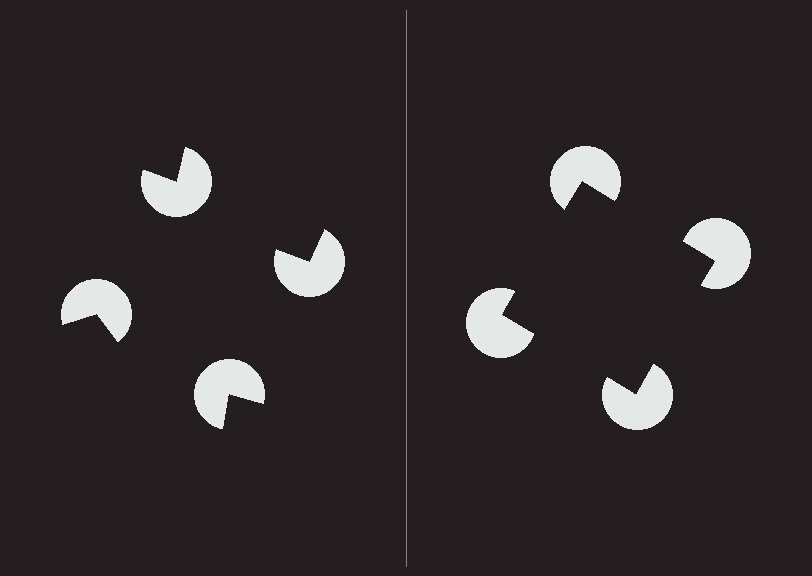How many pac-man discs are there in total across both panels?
8 — 4 on each side.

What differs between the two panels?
The pac-man discs are positioned identically on both sides; only the wedge orientations differ. On the right they align to a square; on the left they are misaligned.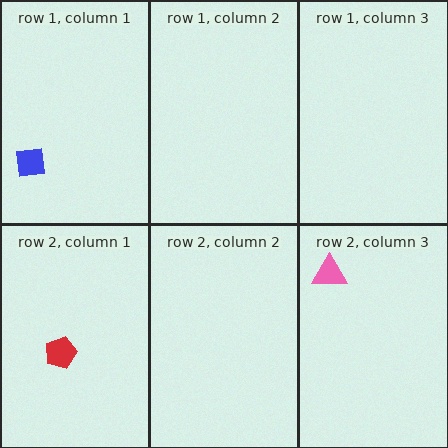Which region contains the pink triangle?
The row 2, column 3 region.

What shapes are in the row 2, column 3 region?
The pink triangle.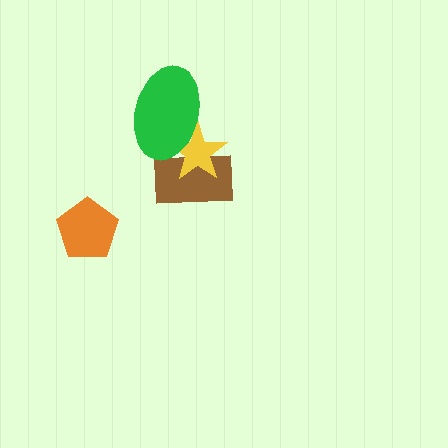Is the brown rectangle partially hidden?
Yes, it is partially covered by another shape.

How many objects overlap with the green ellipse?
2 objects overlap with the green ellipse.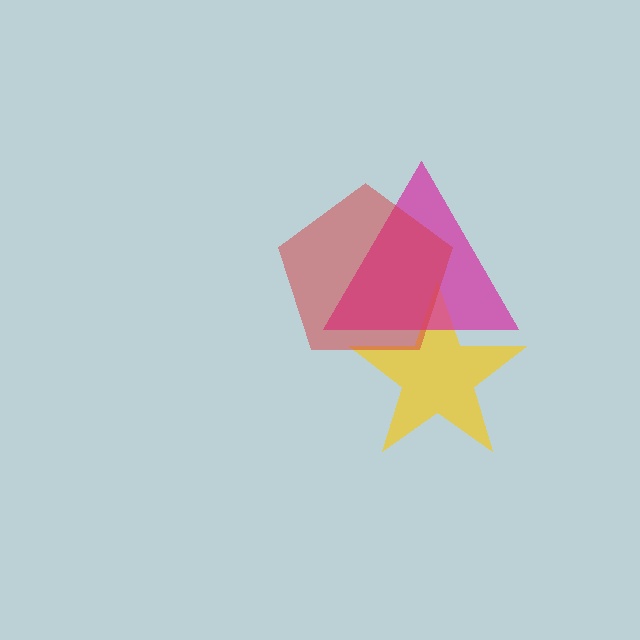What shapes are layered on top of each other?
The layered shapes are: a yellow star, a magenta triangle, a red pentagon.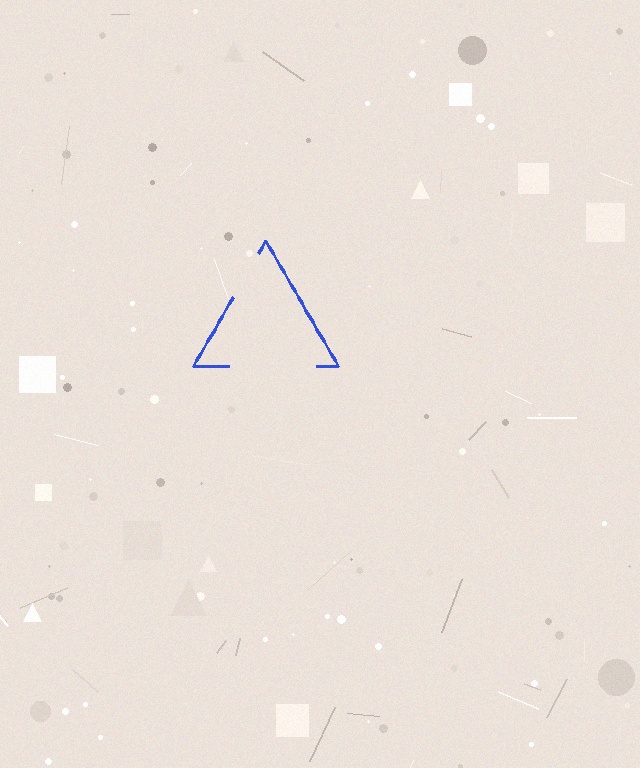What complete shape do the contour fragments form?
The contour fragments form a triangle.